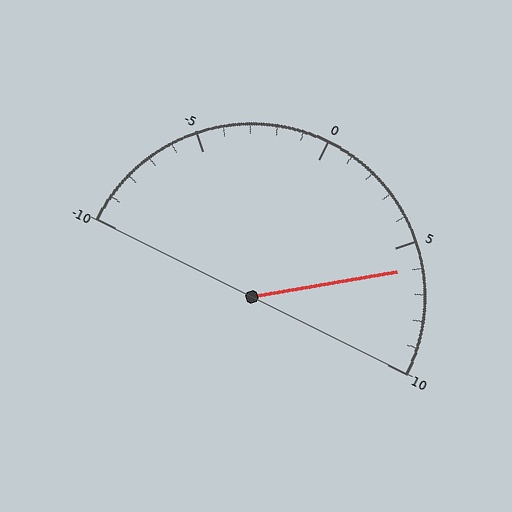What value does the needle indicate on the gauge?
The needle indicates approximately 6.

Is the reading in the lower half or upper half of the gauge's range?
The reading is in the upper half of the range (-10 to 10).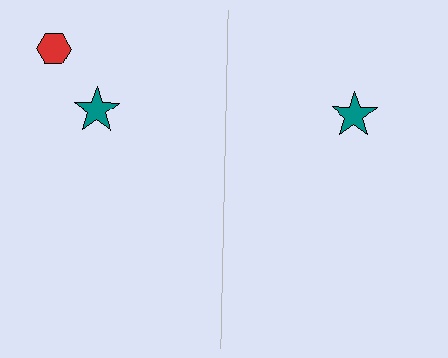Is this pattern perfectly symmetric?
No, the pattern is not perfectly symmetric. A red hexagon is missing from the right side.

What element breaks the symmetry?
A red hexagon is missing from the right side.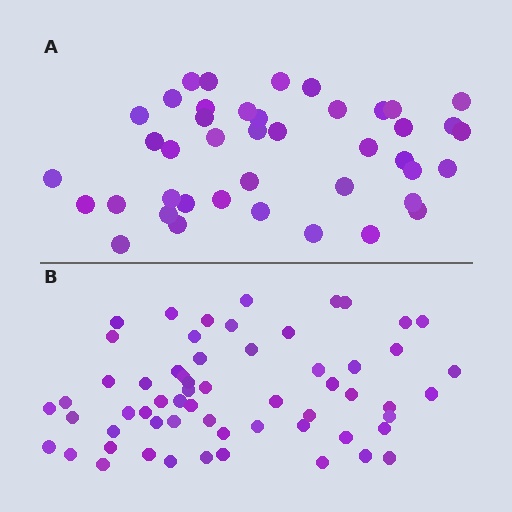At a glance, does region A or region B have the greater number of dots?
Region B (the bottom region) has more dots.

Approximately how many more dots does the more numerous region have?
Region B has approximately 20 more dots than region A.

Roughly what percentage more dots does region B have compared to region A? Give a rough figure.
About 45% more.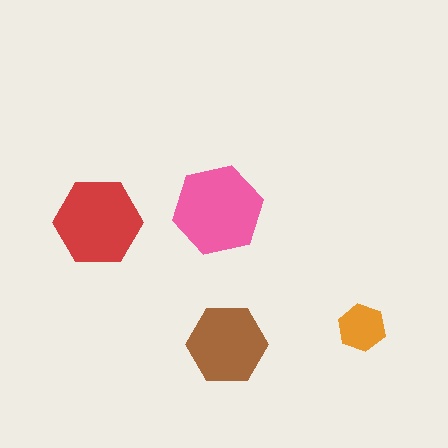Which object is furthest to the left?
The red hexagon is leftmost.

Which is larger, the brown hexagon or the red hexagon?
The red one.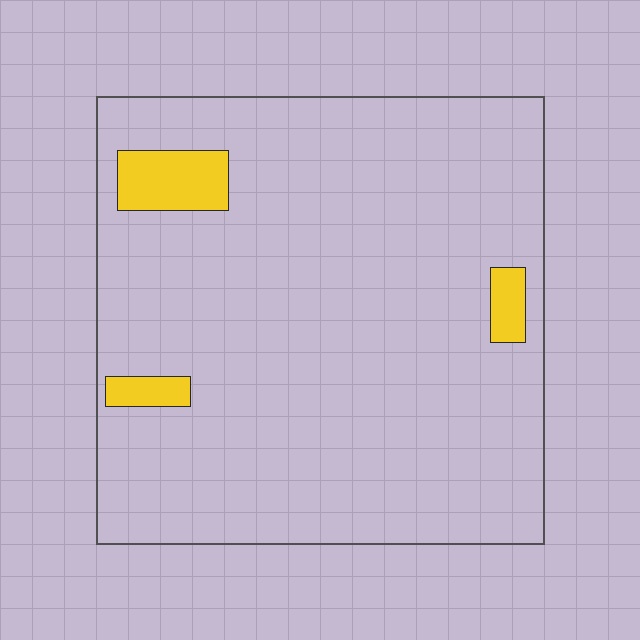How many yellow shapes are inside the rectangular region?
3.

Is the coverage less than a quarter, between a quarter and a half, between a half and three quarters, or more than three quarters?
Less than a quarter.